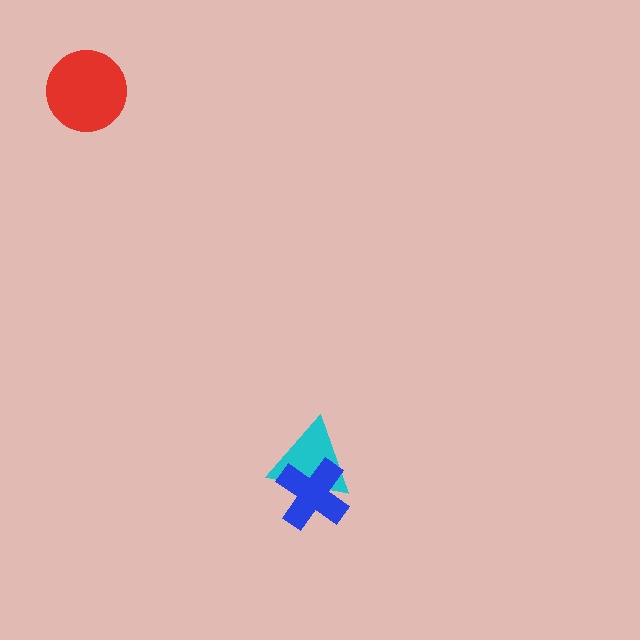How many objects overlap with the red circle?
0 objects overlap with the red circle.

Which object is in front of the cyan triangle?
The blue cross is in front of the cyan triangle.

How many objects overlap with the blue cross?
1 object overlaps with the blue cross.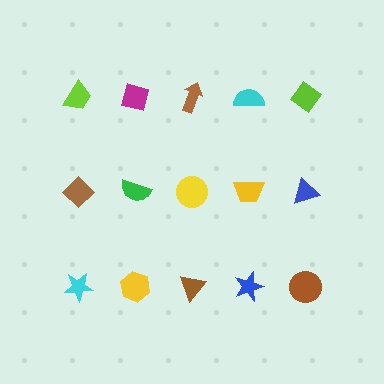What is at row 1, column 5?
A lime diamond.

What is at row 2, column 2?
A green semicircle.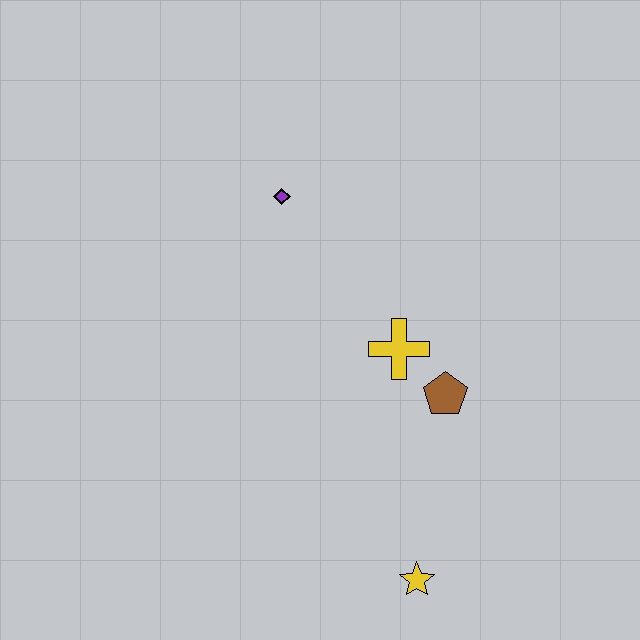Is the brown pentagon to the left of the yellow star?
No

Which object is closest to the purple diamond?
The yellow cross is closest to the purple diamond.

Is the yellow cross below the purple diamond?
Yes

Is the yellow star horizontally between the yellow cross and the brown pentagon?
Yes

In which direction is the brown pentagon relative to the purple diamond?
The brown pentagon is below the purple diamond.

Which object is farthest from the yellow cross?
The yellow star is farthest from the yellow cross.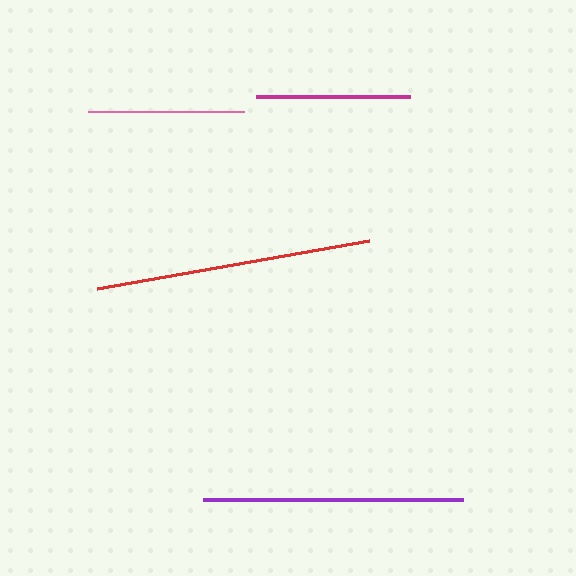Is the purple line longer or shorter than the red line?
The red line is longer than the purple line.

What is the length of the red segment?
The red segment is approximately 276 pixels long.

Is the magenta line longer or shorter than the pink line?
The pink line is longer than the magenta line.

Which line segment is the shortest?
The magenta line is the shortest at approximately 154 pixels.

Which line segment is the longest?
The red line is the longest at approximately 276 pixels.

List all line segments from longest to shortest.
From longest to shortest: red, purple, pink, magenta.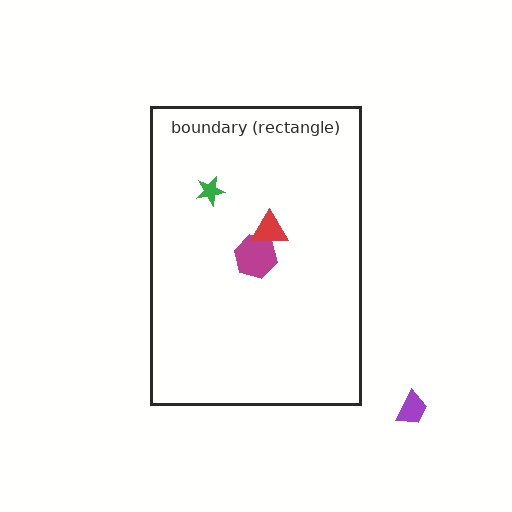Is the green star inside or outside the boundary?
Inside.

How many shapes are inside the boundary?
3 inside, 1 outside.